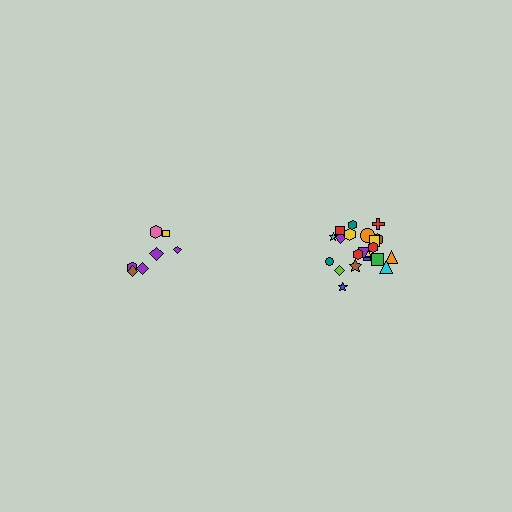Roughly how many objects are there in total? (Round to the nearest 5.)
Roughly 30 objects in total.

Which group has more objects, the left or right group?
The right group.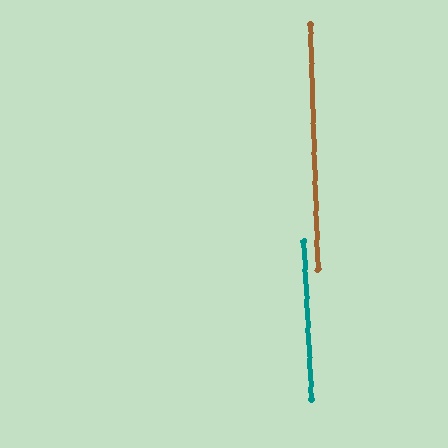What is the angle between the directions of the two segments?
Approximately 1 degree.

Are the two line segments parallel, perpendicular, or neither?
Parallel — their directions differ by only 1.0°.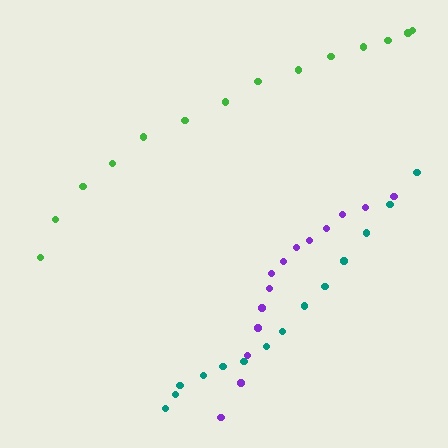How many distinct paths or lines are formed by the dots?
There are 3 distinct paths.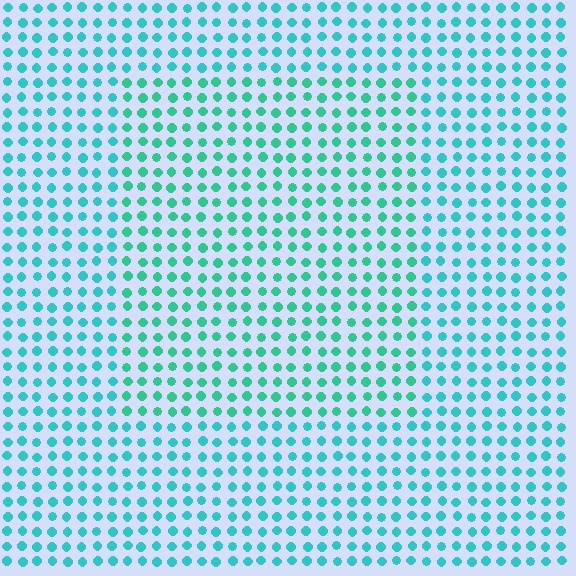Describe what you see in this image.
The image is filled with small cyan elements in a uniform arrangement. A rectangle-shaped region is visible where the elements are tinted to a slightly different hue, forming a subtle color boundary.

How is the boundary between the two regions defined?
The boundary is defined purely by a slight shift in hue (about 22 degrees). Spacing, size, and orientation are identical on both sides.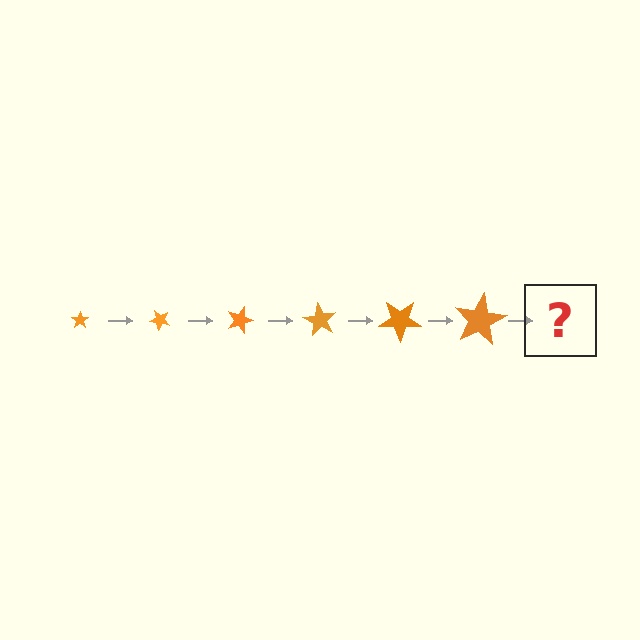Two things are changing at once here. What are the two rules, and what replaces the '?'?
The two rules are that the star grows larger each step and it rotates 45 degrees each step. The '?' should be a star, larger than the previous one and rotated 270 degrees from the start.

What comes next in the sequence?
The next element should be a star, larger than the previous one and rotated 270 degrees from the start.